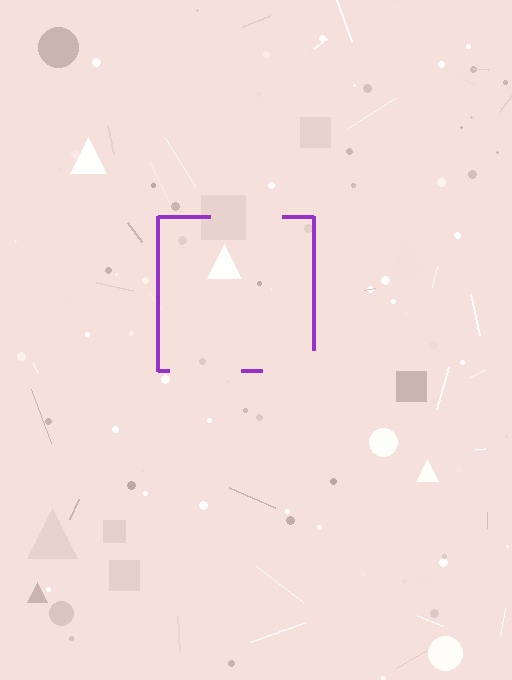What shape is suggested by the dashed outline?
The dashed outline suggests a square.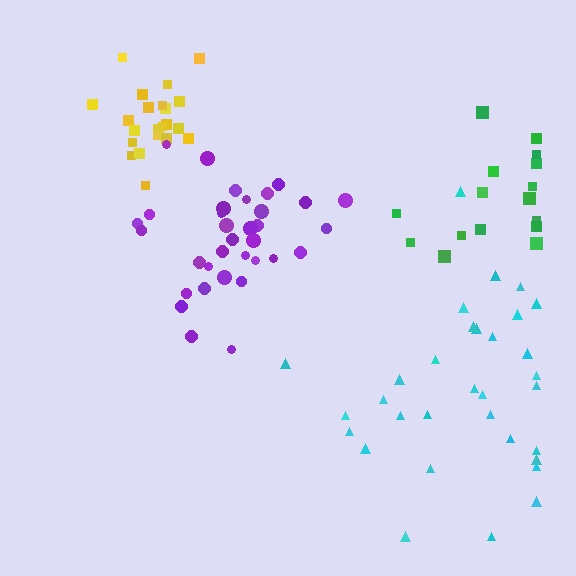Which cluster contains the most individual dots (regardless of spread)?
Purple (35).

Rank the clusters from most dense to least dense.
yellow, purple, green, cyan.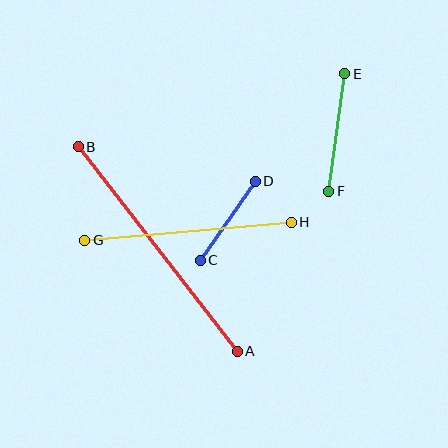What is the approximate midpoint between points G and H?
The midpoint is at approximately (188, 231) pixels.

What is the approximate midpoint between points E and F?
The midpoint is at approximately (337, 133) pixels.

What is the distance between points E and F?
The distance is approximately 118 pixels.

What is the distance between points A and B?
The distance is approximately 259 pixels.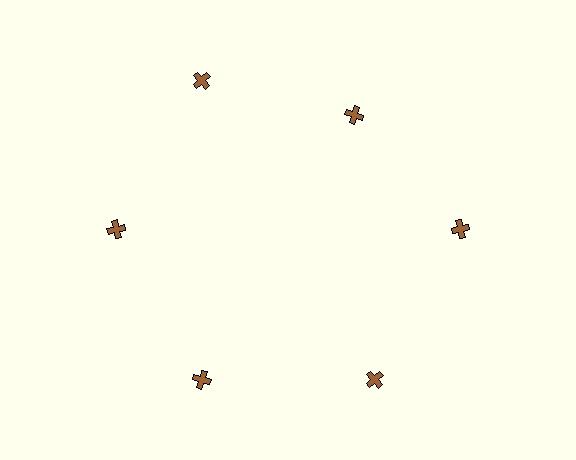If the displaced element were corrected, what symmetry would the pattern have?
It would have 6-fold rotational symmetry — the pattern would map onto itself every 60 degrees.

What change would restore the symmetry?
The symmetry would be restored by moving it outward, back onto the ring so that all 6 crosses sit at equal angles and equal distance from the center.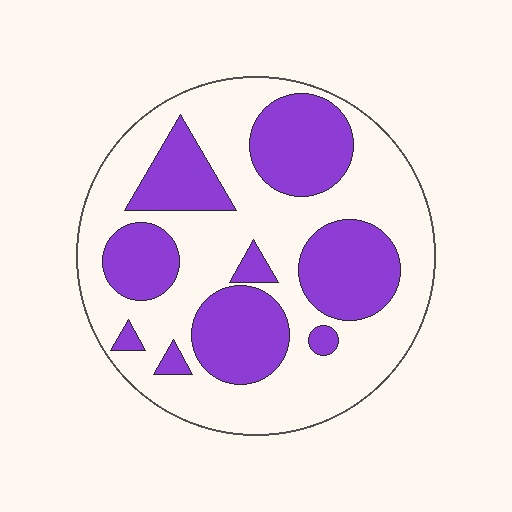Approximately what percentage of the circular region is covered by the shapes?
Approximately 35%.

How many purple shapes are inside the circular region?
9.